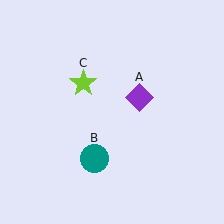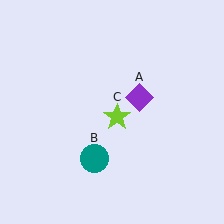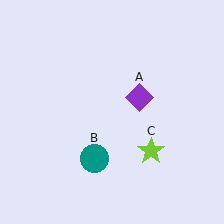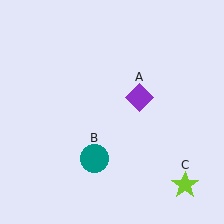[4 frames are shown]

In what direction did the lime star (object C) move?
The lime star (object C) moved down and to the right.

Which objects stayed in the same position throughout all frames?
Purple diamond (object A) and teal circle (object B) remained stationary.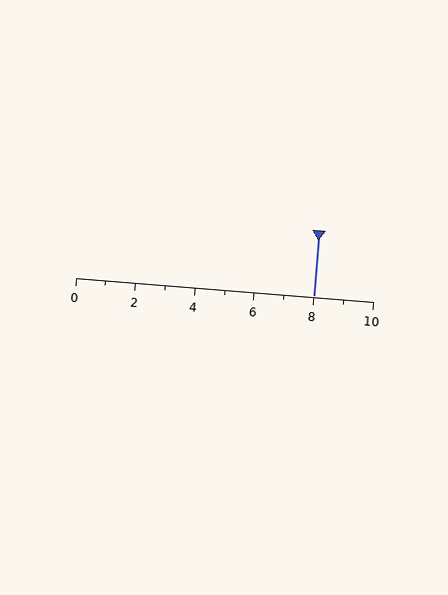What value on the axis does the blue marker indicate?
The marker indicates approximately 8.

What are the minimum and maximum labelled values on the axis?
The axis runs from 0 to 10.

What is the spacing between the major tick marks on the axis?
The major ticks are spaced 2 apart.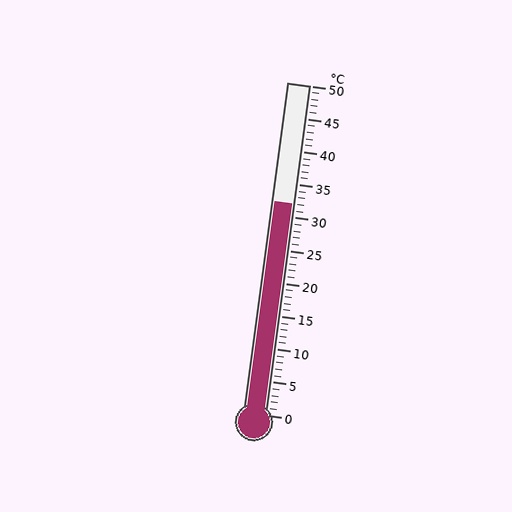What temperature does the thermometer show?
The thermometer shows approximately 32°C.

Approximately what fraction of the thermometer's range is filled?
The thermometer is filled to approximately 65% of its range.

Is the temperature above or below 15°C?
The temperature is above 15°C.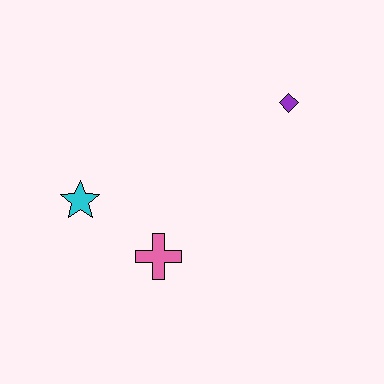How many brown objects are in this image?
There are no brown objects.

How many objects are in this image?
There are 3 objects.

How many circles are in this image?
There are no circles.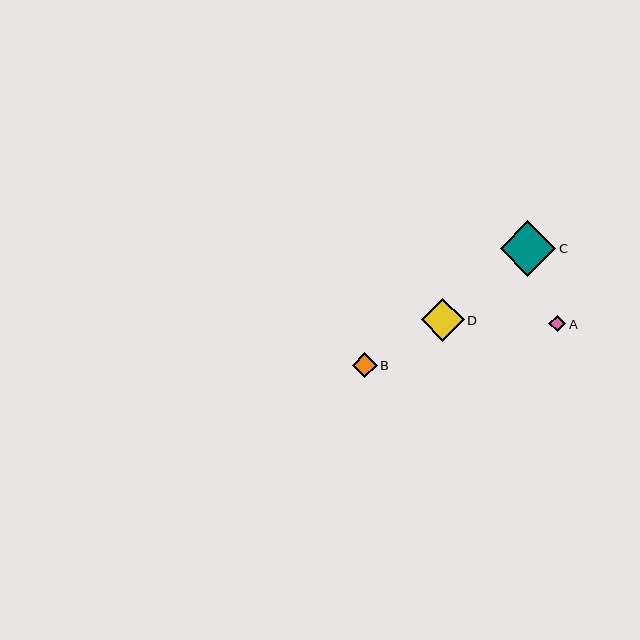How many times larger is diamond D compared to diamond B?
Diamond D is approximately 1.7 times the size of diamond B.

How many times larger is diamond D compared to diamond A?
Diamond D is approximately 2.6 times the size of diamond A.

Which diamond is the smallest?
Diamond A is the smallest with a size of approximately 17 pixels.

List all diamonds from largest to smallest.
From largest to smallest: C, D, B, A.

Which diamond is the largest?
Diamond C is the largest with a size of approximately 56 pixels.